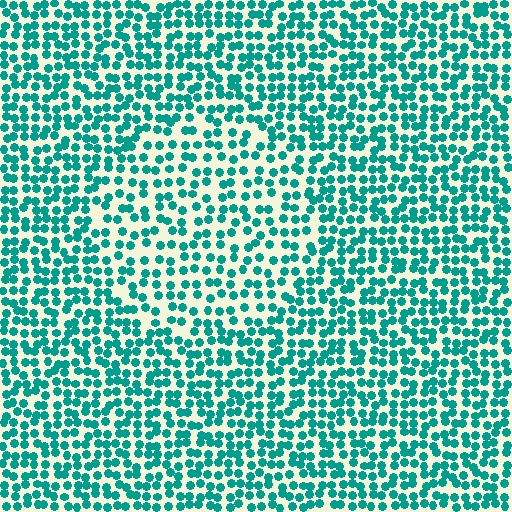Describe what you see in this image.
The image contains small teal elements arranged at two different densities. A circle-shaped region is visible where the elements are less densely packed than the surrounding area.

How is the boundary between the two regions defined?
The boundary is defined by a change in element density (approximately 1.5x ratio). All elements are the same color, size, and shape.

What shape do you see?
I see a circle.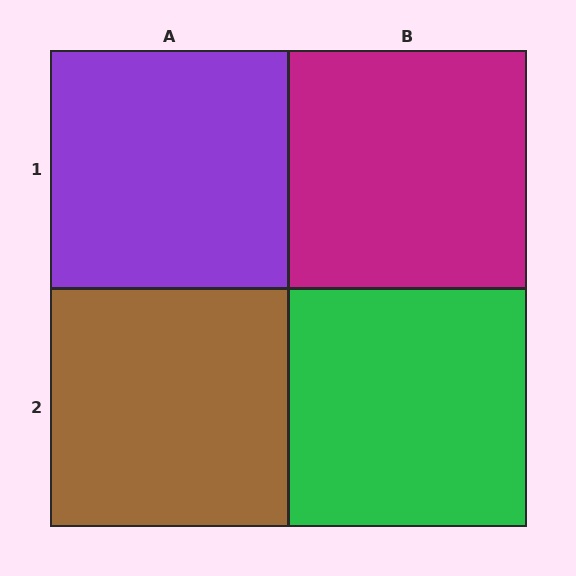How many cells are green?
1 cell is green.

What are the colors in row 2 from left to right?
Brown, green.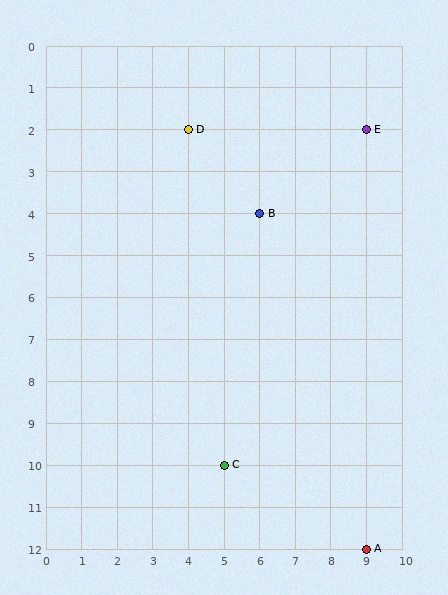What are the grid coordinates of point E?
Point E is at grid coordinates (9, 2).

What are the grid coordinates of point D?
Point D is at grid coordinates (4, 2).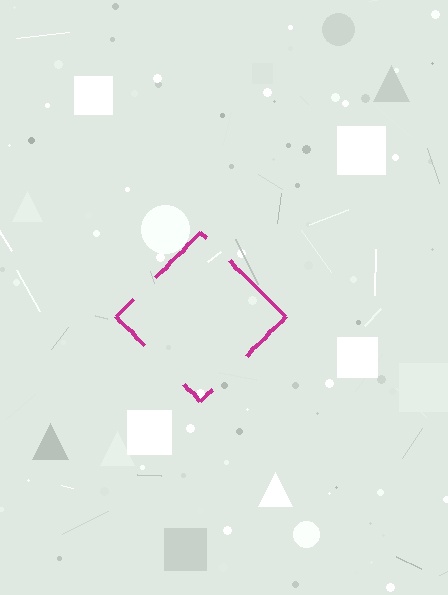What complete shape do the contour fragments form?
The contour fragments form a diamond.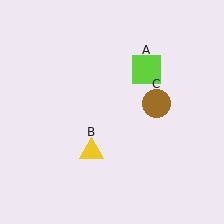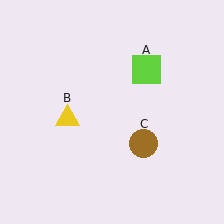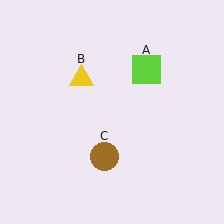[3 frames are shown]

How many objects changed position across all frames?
2 objects changed position: yellow triangle (object B), brown circle (object C).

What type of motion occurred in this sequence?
The yellow triangle (object B), brown circle (object C) rotated clockwise around the center of the scene.